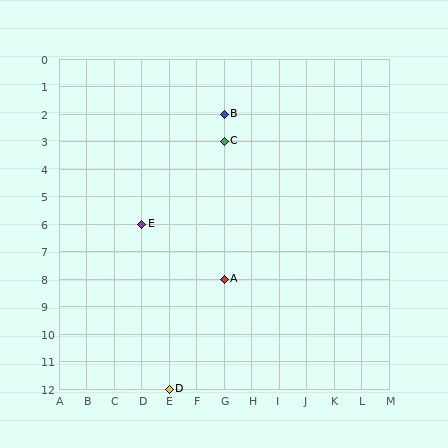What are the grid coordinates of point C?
Point C is at grid coordinates (G, 3).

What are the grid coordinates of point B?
Point B is at grid coordinates (G, 2).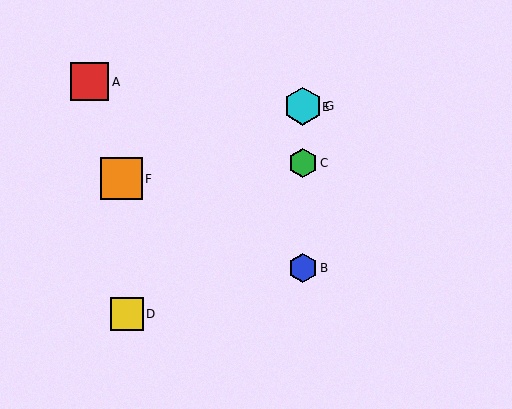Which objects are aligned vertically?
Objects B, C, E, G are aligned vertically.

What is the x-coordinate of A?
Object A is at x≈89.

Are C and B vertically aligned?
Yes, both are at x≈303.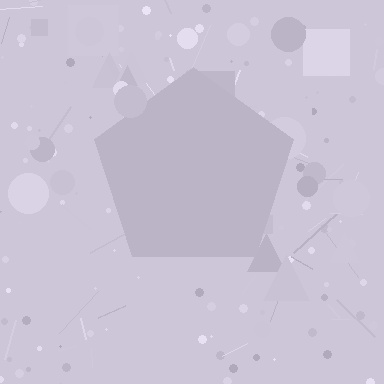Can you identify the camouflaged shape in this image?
The camouflaged shape is a pentagon.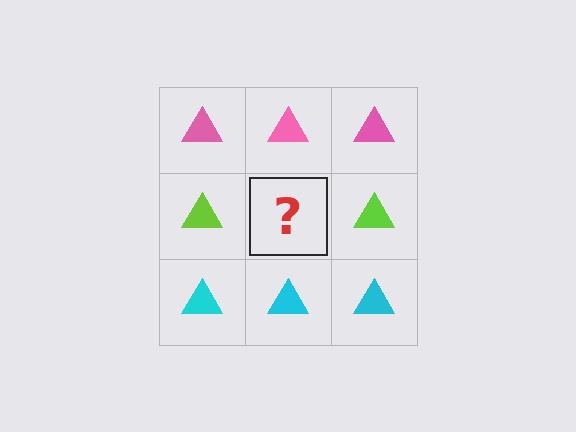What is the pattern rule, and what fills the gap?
The rule is that each row has a consistent color. The gap should be filled with a lime triangle.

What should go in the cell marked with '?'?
The missing cell should contain a lime triangle.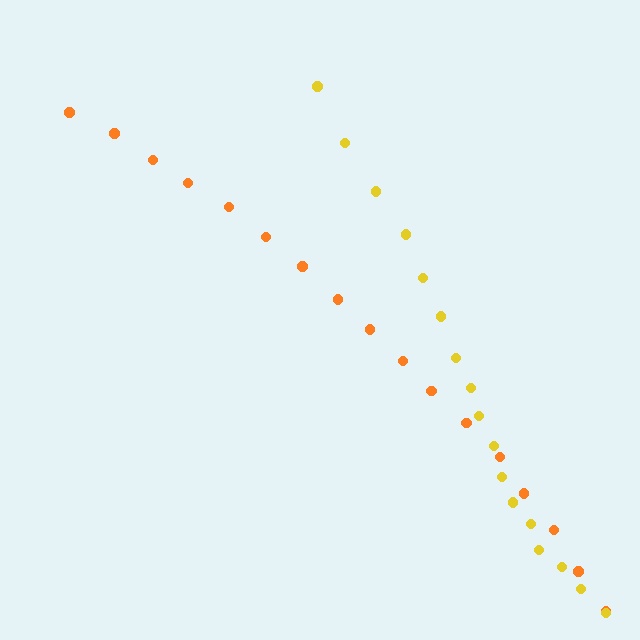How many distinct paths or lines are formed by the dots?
There are 2 distinct paths.